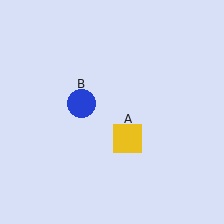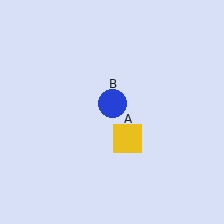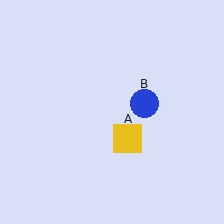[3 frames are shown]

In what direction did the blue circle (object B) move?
The blue circle (object B) moved right.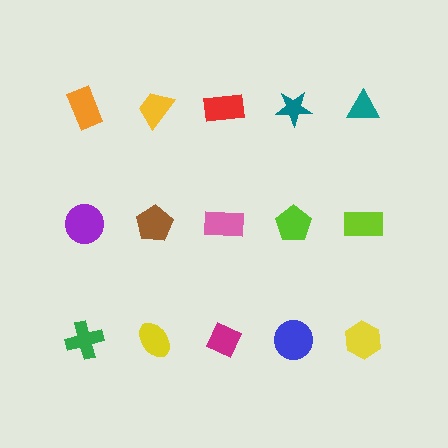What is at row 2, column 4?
A lime pentagon.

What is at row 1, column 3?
A red rectangle.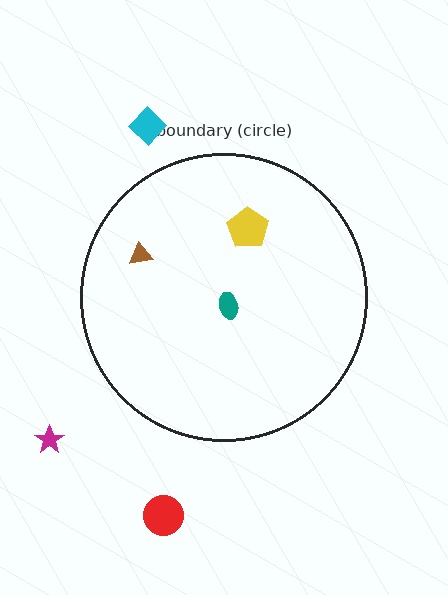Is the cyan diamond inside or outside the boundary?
Outside.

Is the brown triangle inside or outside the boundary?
Inside.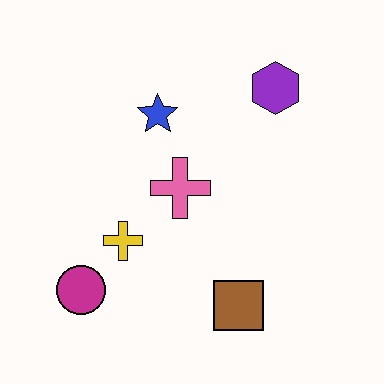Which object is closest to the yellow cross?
The magenta circle is closest to the yellow cross.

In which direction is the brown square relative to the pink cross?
The brown square is below the pink cross.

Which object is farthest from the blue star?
The brown square is farthest from the blue star.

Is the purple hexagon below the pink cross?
No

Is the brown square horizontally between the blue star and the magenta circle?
No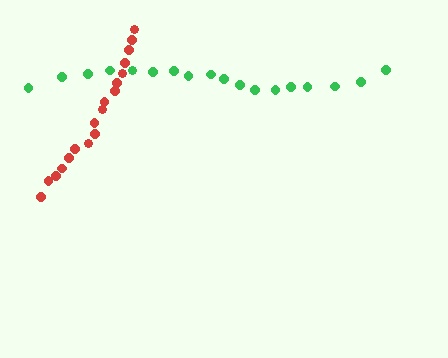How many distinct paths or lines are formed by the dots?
There are 2 distinct paths.